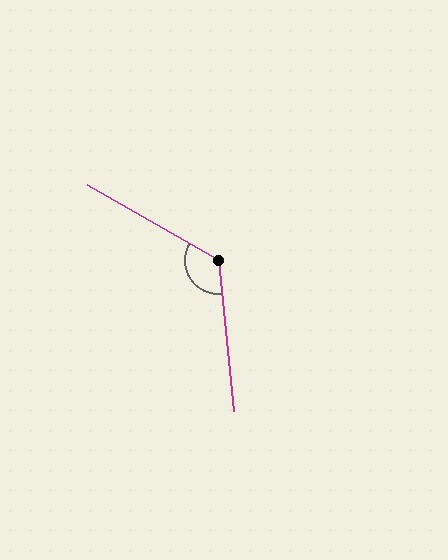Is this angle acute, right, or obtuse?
It is obtuse.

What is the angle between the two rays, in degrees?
Approximately 125 degrees.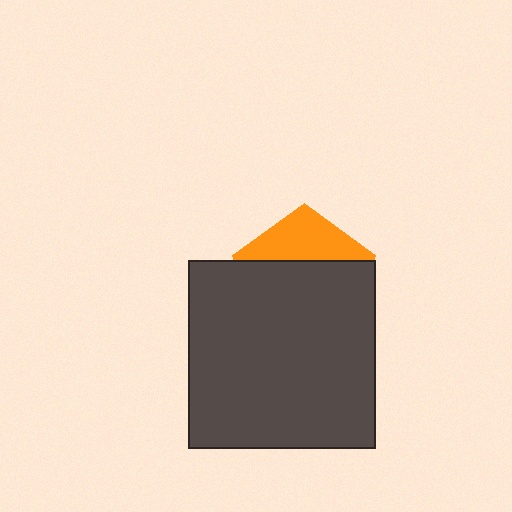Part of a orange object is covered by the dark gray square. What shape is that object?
It is a pentagon.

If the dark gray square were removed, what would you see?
You would see the complete orange pentagon.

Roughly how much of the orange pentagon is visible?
A small part of it is visible (roughly 32%).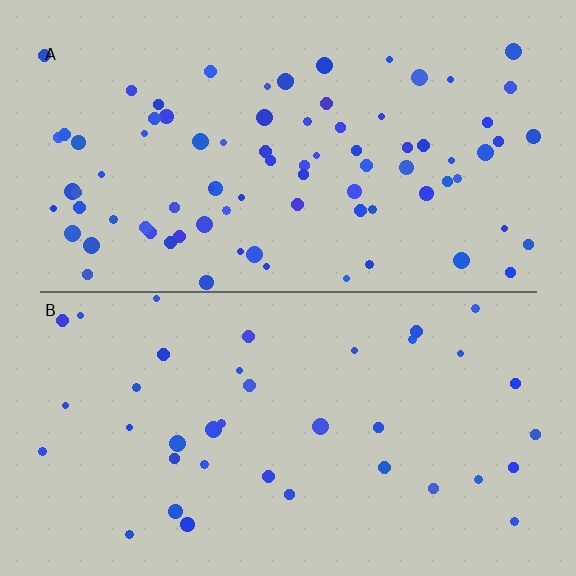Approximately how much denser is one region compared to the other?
Approximately 2.1× — region A over region B.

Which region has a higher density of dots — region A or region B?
A (the top).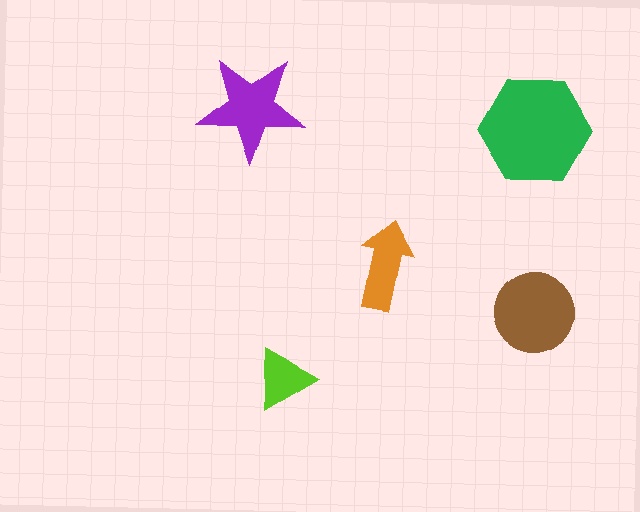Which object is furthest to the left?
The purple star is leftmost.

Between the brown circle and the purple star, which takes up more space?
The brown circle.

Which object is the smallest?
The lime triangle.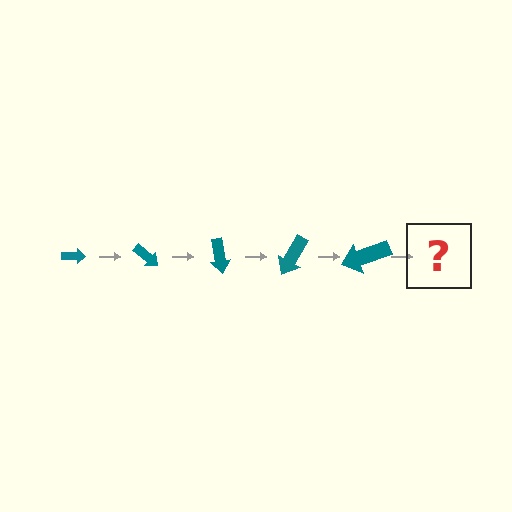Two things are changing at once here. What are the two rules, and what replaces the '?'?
The two rules are that the arrow grows larger each step and it rotates 40 degrees each step. The '?' should be an arrow, larger than the previous one and rotated 200 degrees from the start.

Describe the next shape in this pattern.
It should be an arrow, larger than the previous one and rotated 200 degrees from the start.